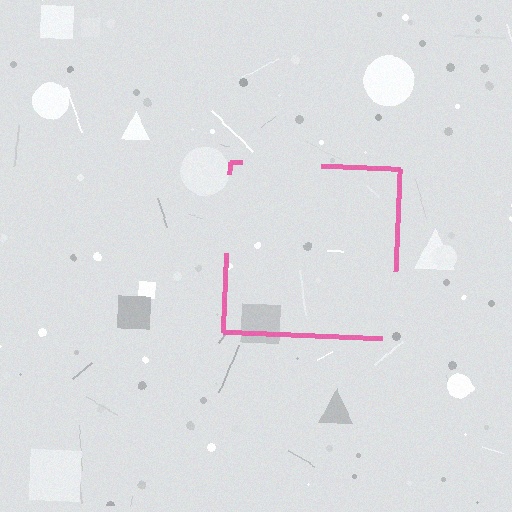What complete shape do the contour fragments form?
The contour fragments form a square.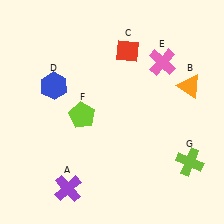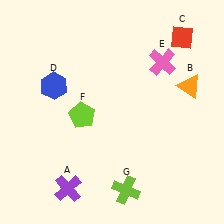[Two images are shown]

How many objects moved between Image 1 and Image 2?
2 objects moved between the two images.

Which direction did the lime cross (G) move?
The lime cross (G) moved left.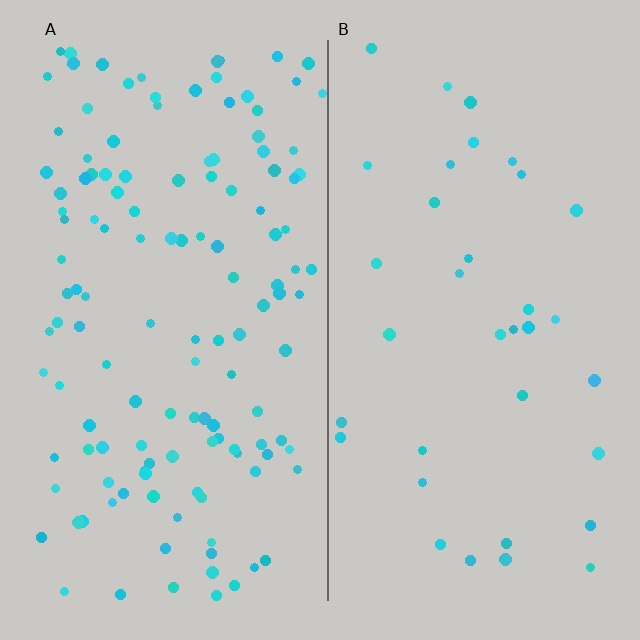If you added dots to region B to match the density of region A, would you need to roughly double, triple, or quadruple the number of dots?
Approximately quadruple.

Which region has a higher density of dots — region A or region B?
A (the left).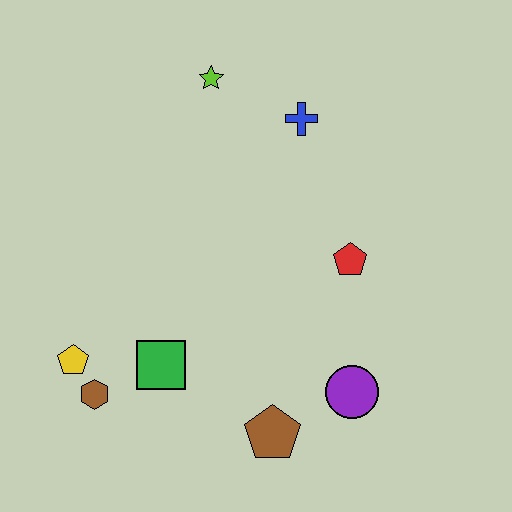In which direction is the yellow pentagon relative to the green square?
The yellow pentagon is to the left of the green square.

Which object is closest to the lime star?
The blue cross is closest to the lime star.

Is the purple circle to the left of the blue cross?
No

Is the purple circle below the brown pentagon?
No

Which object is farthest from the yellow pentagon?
The blue cross is farthest from the yellow pentagon.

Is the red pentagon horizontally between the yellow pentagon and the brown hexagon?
No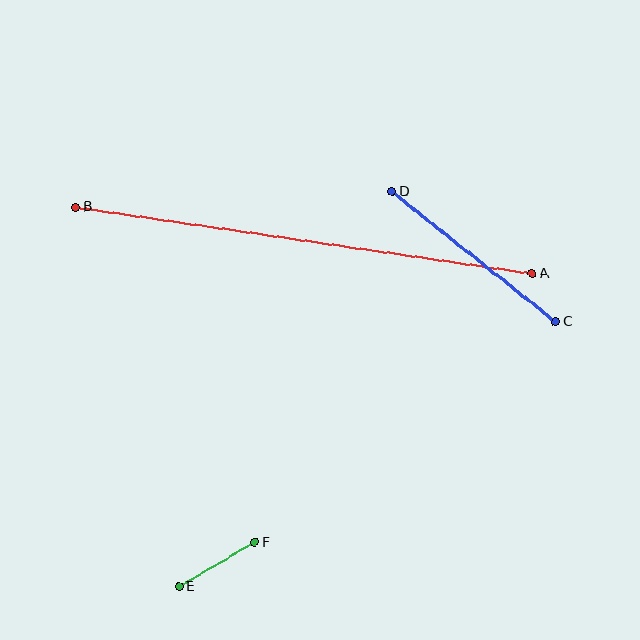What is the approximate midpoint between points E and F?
The midpoint is at approximately (217, 564) pixels.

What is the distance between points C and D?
The distance is approximately 209 pixels.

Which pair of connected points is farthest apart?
Points A and B are farthest apart.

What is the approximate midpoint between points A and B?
The midpoint is at approximately (304, 240) pixels.